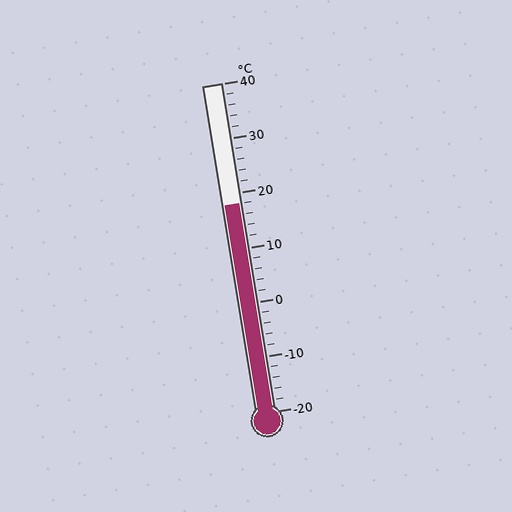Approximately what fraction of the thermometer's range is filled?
The thermometer is filled to approximately 65% of its range.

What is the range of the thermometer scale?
The thermometer scale ranges from -20°C to 40°C.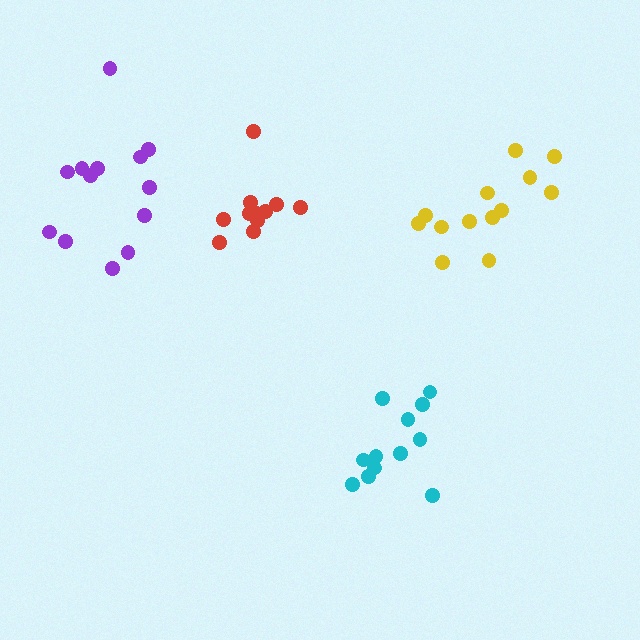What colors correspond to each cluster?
The clusters are colored: cyan, purple, red, yellow.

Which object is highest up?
The yellow cluster is topmost.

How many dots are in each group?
Group 1: 12 dots, Group 2: 13 dots, Group 3: 11 dots, Group 4: 13 dots (49 total).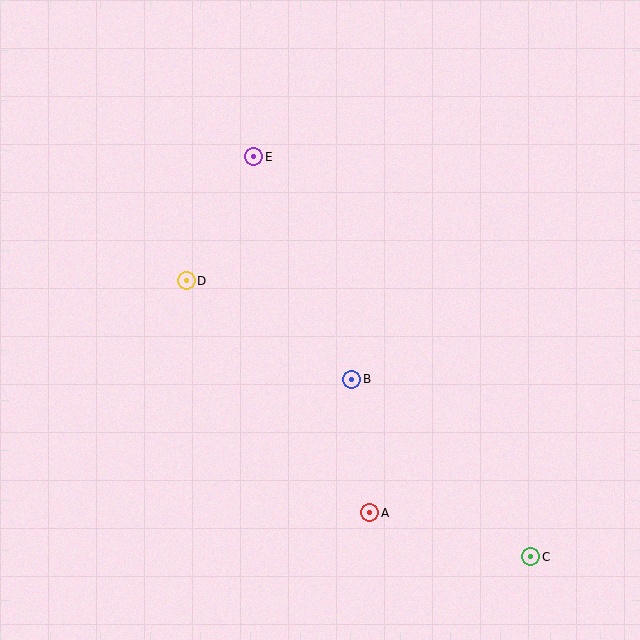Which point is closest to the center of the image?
Point B at (352, 379) is closest to the center.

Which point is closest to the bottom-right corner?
Point C is closest to the bottom-right corner.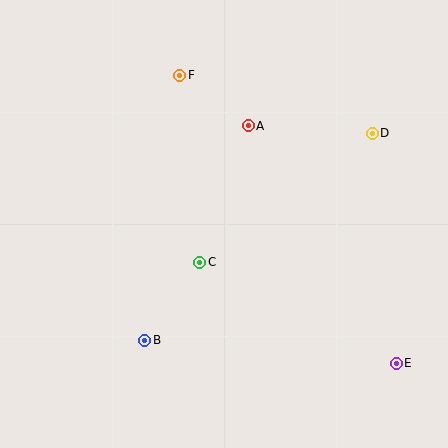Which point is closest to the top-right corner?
Point D is closest to the top-right corner.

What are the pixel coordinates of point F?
Point F is at (180, 75).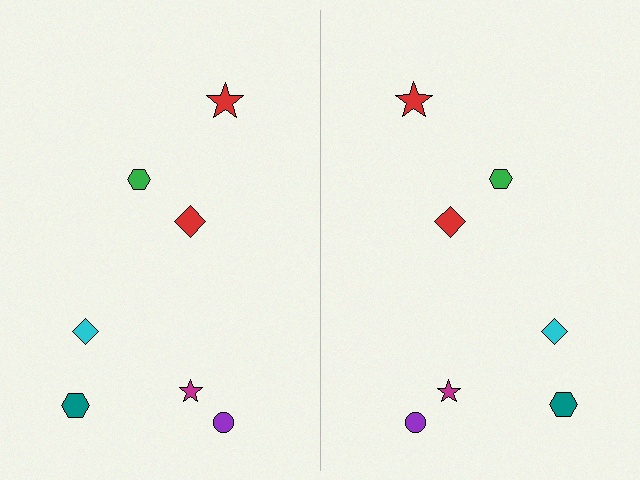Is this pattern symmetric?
Yes, this pattern has bilateral (reflection) symmetry.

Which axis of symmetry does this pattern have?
The pattern has a vertical axis of symmetry running through the center of the image.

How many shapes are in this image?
There are 14 shapes in this image.